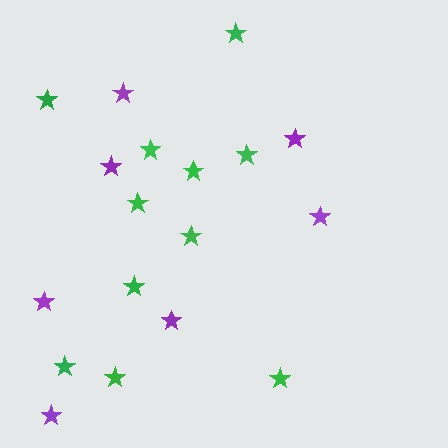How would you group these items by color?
There are 2 groups: one group of purple stars (7) and one group of green stars (11).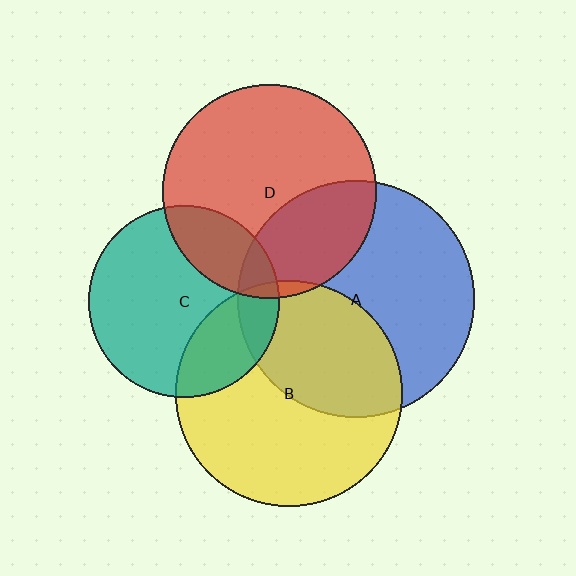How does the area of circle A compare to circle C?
Approximately 1.5 times.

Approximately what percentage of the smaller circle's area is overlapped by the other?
Approximately 30%.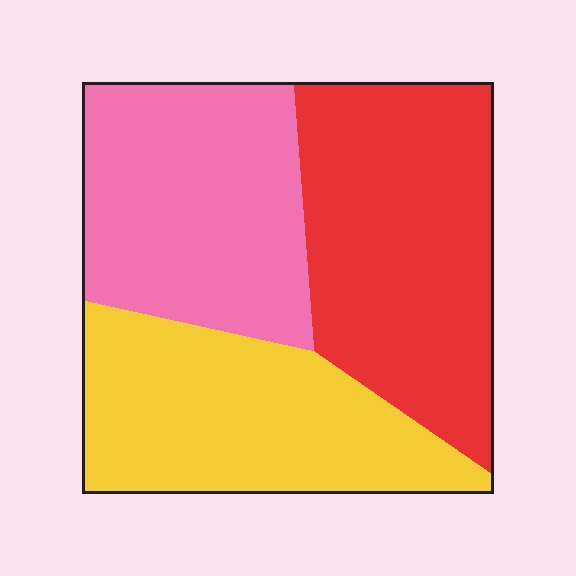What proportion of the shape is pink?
Pink takes up about one third (1/3) of the shape.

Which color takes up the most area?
Red, at roughly 35%.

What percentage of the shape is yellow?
Yellow takes up between a quarter and a half of the shape.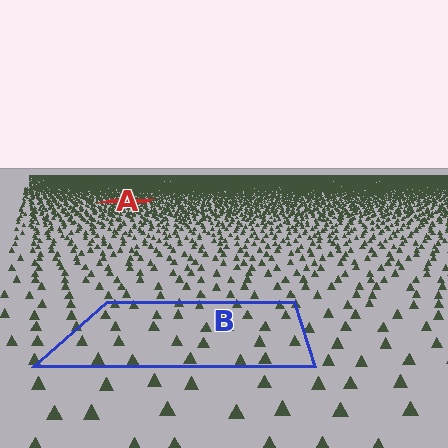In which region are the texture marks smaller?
The texture marks are smaller in region A, because it is farther away.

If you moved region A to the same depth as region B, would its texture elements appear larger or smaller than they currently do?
They would appear larger. At a closer depth, the same texture elements are projected at a bigger on-screen size.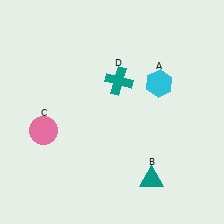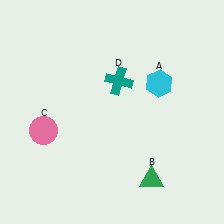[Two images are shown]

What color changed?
The triangle (B) changed from teal in Image 1 to green in Image 2.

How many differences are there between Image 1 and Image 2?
There is 1 difference between the two images.